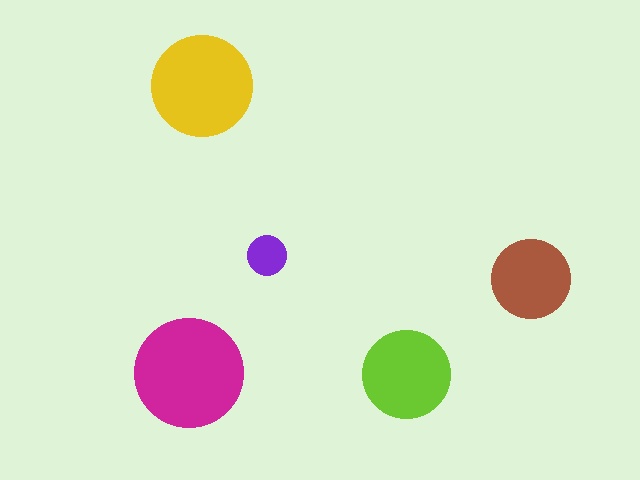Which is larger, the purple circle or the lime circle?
The lime one.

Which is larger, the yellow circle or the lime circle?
The yellow one.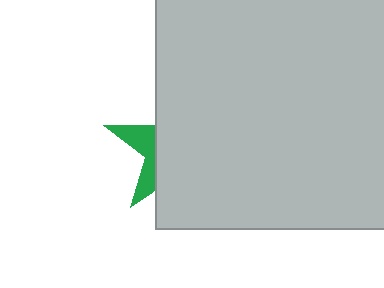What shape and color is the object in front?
The object in front is a light gray square.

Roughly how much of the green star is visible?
A small part of it is visible (roughly 26%).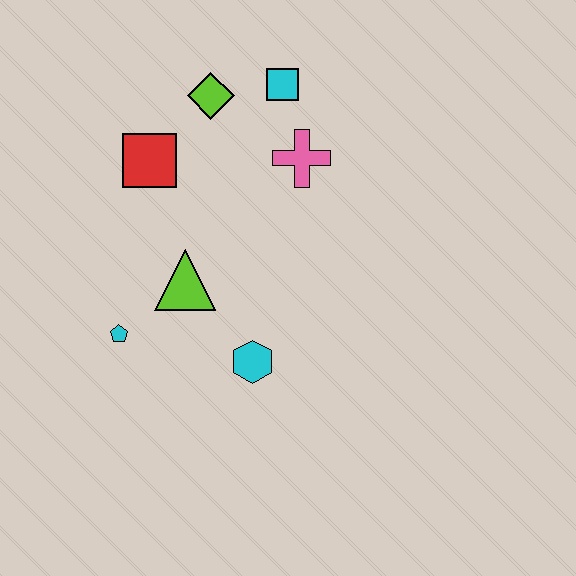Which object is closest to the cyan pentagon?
The lime triangle is closest to the cyan pentagon.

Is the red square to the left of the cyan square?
Yes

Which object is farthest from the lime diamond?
The cyan hexagon is farthest from the lime diamond.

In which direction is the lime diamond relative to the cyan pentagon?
The lime diamond is above the cyan pentagon.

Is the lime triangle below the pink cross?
Yes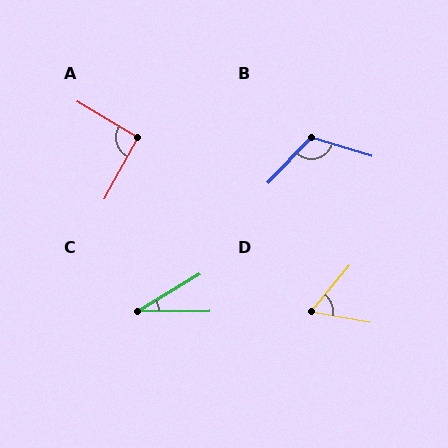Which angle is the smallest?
C, at approximately 30 degrees.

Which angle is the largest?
B, at approximately 116 degrees.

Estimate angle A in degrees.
Approximately 92 degrees.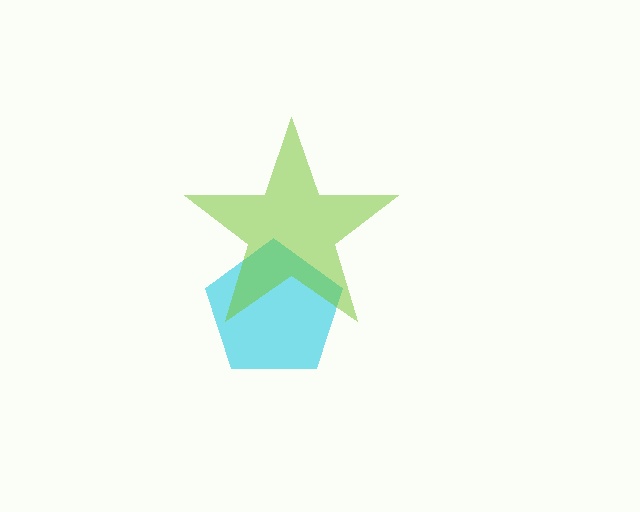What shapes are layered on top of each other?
The layered shapes are: a cyan pentagon, a lime star.